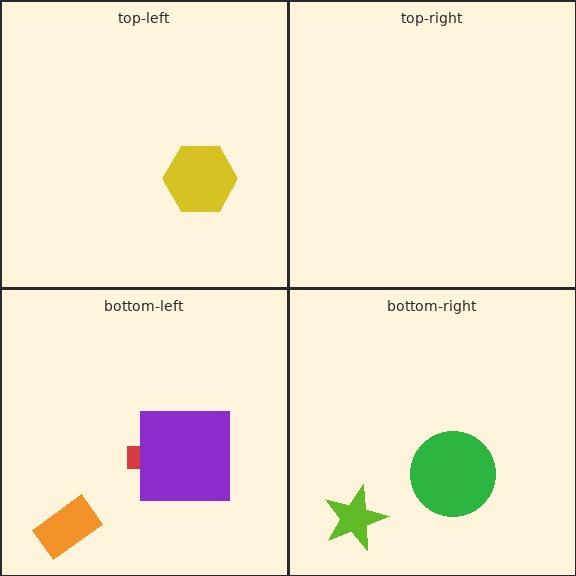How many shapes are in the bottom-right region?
2.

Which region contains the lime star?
The bottom-right region.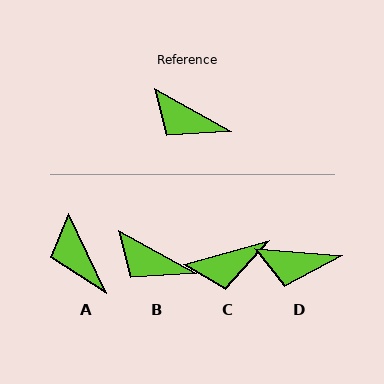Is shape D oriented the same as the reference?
No, it is off by about 24 degrees.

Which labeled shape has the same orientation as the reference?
B.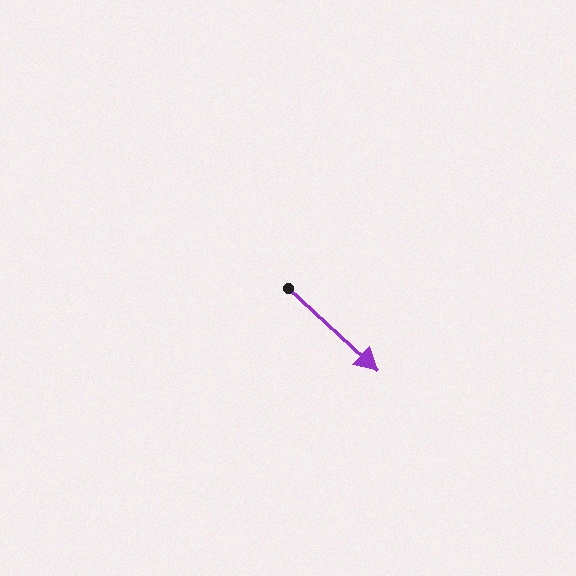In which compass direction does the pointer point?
Southeast.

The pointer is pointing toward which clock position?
Roughly 4 o'clock.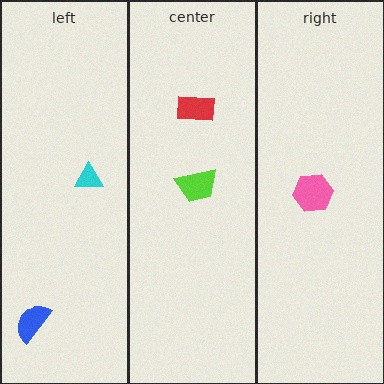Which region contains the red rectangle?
The center region.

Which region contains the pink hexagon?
The right region.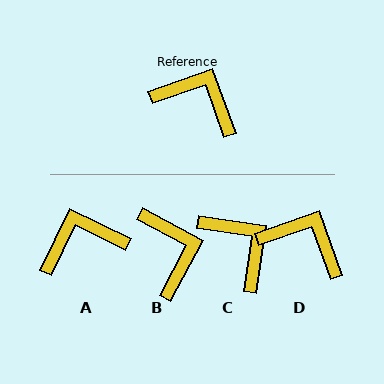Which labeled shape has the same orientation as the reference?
D.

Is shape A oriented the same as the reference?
No, it is off by about 44 degrees.